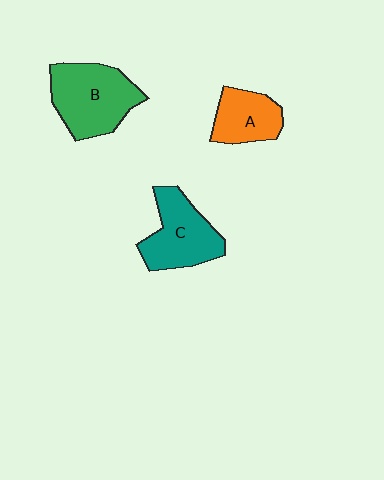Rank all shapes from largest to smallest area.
From largest to smallest: B (green), C (teal), A (orange).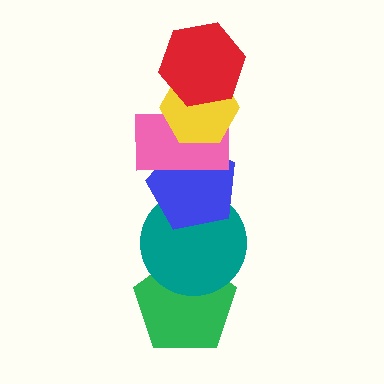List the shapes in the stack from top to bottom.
From top to bottom: the red hexagon, the yellow hexagon, the pink rectangle, the blue pentagon, the teal circle, the green pentagon.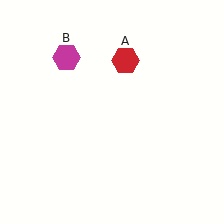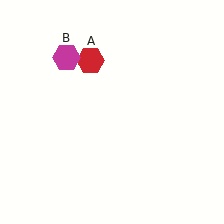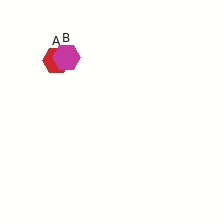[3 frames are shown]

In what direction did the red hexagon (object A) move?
The red hexagon (object A) moved left.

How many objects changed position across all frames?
1 object changed position: red hexagon (object A).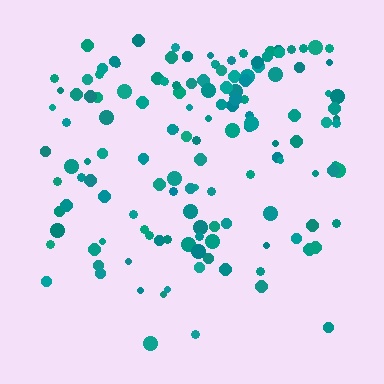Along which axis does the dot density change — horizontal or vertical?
Vertical.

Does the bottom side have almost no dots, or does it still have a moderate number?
Still a moderate number, just noticeably fewer than the top.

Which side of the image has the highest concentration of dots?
The top.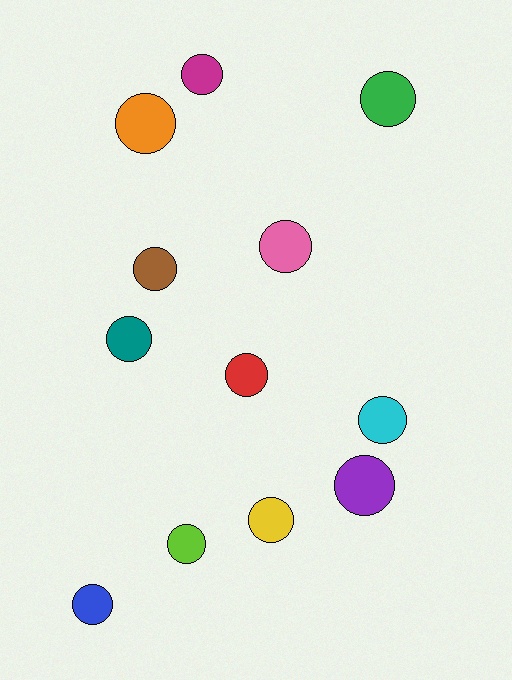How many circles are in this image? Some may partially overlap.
There are 12 circles.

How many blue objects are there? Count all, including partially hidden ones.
There is 1 blue object.